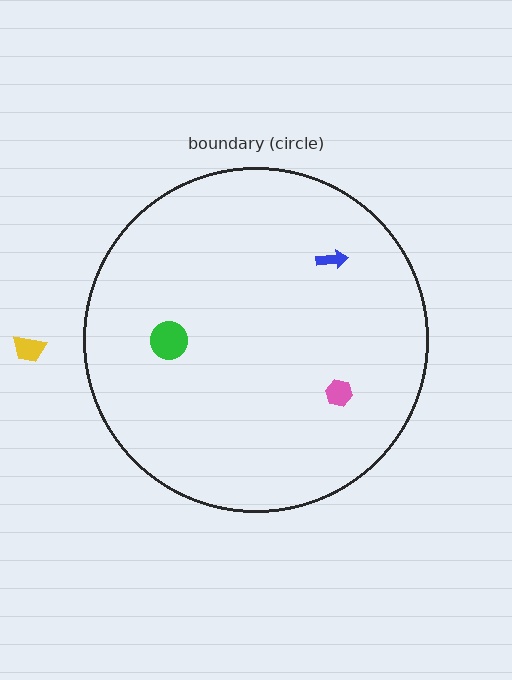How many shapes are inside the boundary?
3 inside, 1 outside.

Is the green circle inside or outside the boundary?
Inside.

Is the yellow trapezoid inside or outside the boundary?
Outside.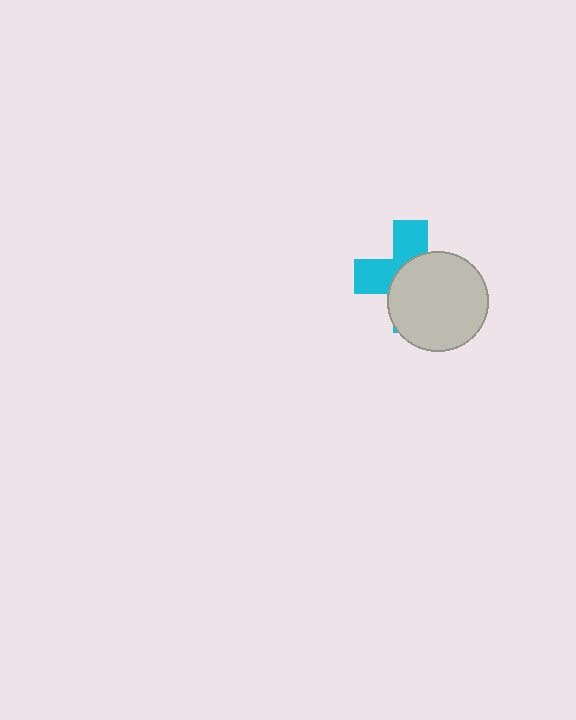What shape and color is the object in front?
The object in front is a light gray circle.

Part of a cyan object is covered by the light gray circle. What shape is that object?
It is a cross.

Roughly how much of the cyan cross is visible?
A small part of it is visible (roughly 41%).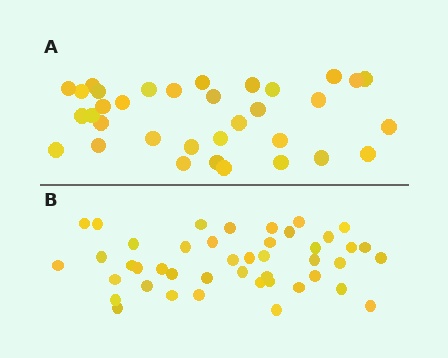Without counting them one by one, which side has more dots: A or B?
Region B (the bottom region) has more dots.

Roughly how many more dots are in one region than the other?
Region B has roughly 10 or so more dots than region A.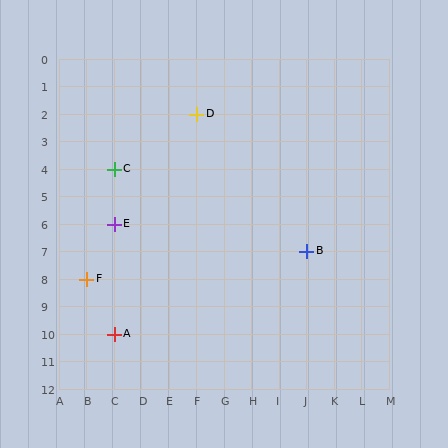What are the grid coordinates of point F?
Point F is at grid coordinates (B, 8).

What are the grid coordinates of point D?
Point D is at grid coordinates (F, 2).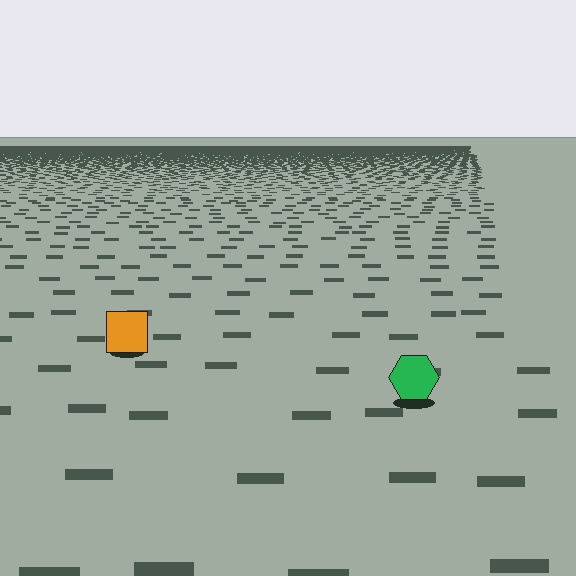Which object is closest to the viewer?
The green hexagon is closest. The texture marks near it are larger and more spread out.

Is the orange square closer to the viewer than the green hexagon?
No. The green hexagon is closer — you can tell from the texture gradient: the ground texture is coarser near it.